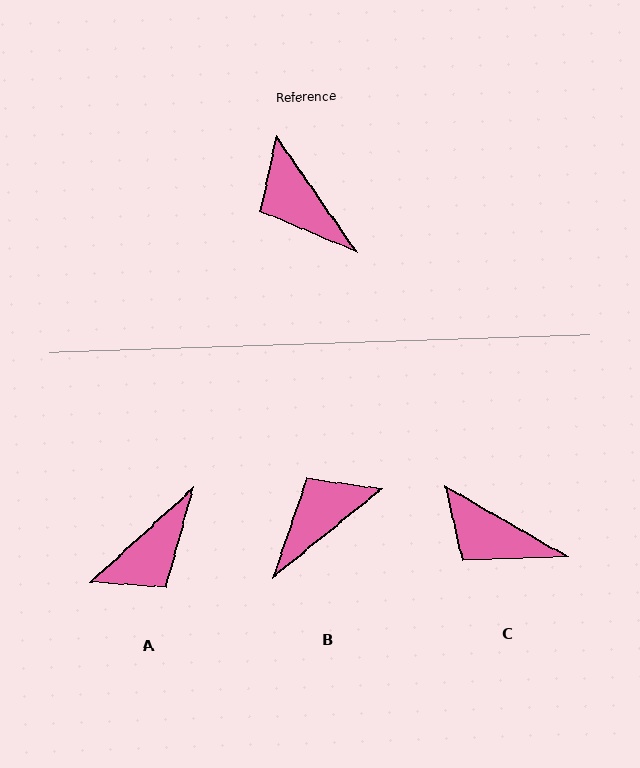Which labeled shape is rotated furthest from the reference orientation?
A, about 98 degrees away.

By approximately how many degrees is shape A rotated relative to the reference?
Approximately 98 degrees counter-clockwise.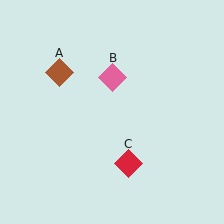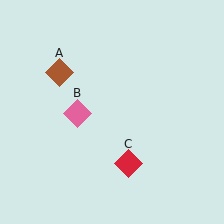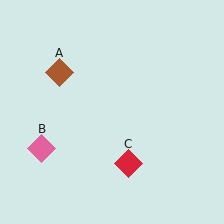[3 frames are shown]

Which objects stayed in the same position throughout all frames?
Brown diamond (object A) and red diamond (object C) remained stationary.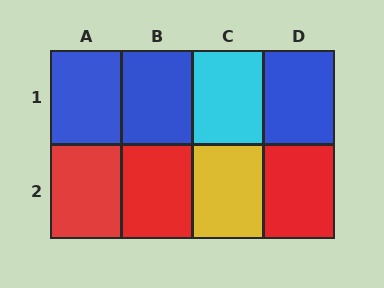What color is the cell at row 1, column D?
Blue.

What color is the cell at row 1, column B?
Blue.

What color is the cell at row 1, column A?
Blue.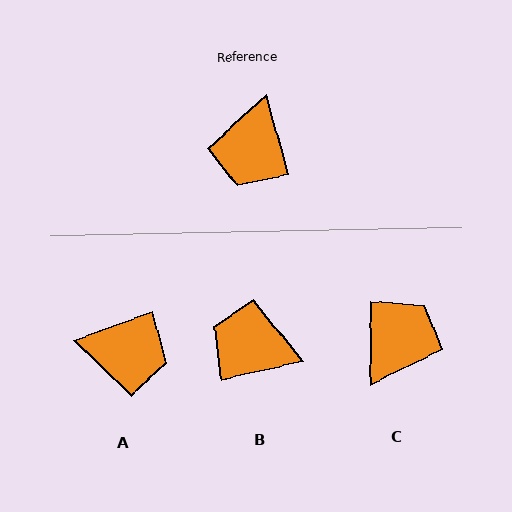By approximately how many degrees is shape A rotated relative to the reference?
Approximately 94 degrees counter-clockwise.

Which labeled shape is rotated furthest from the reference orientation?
C, about 163 degrees away.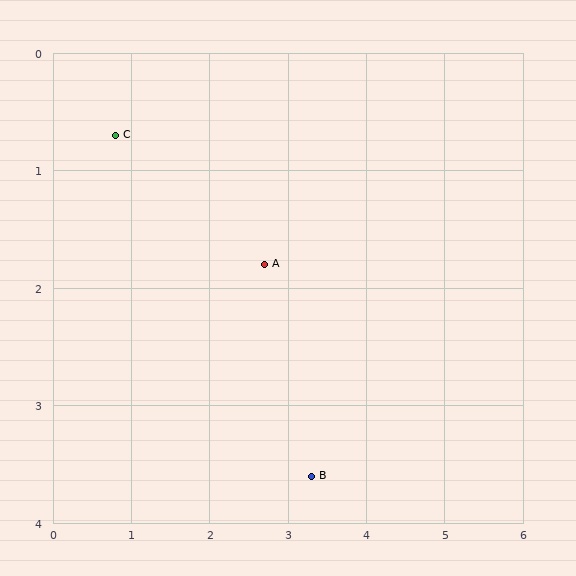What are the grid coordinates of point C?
Point C is at approximately (0.8, 0.7).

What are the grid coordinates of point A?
Point A is at approximately (2.7, 1.8).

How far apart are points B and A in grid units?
Points B and A are about 1.9 grid units apart.